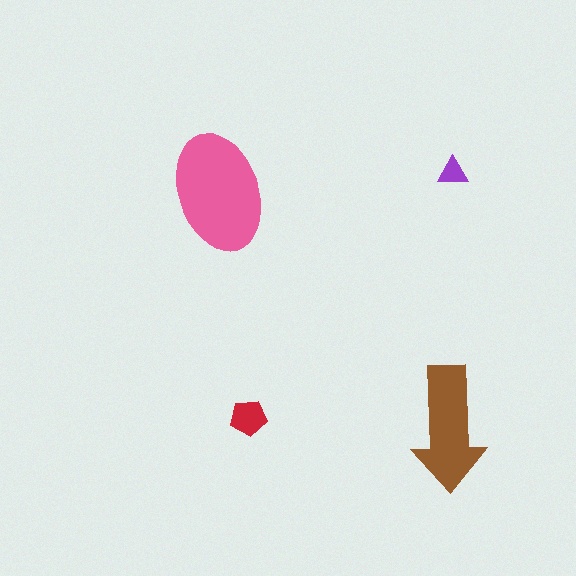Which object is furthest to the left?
The pink ellipse is leftmost.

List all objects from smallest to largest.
The purple triangle, the red pentagon, the brown arrow, the pink ellipse.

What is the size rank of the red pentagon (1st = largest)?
3rd.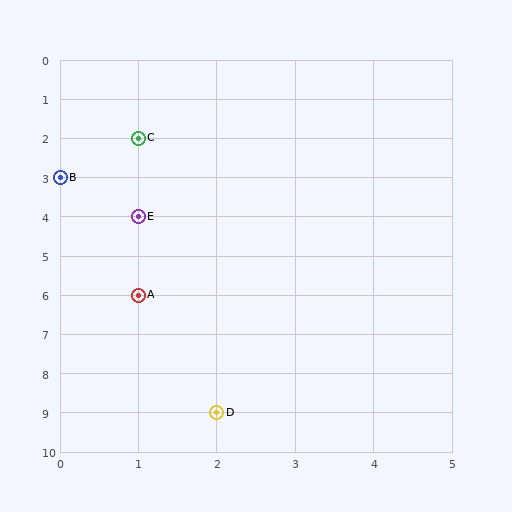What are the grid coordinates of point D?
Point D is at grid coordinates (2, 9).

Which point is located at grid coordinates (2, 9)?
Point D is at (2, 9).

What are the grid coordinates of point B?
Point B is at grid coordinates (0, 3).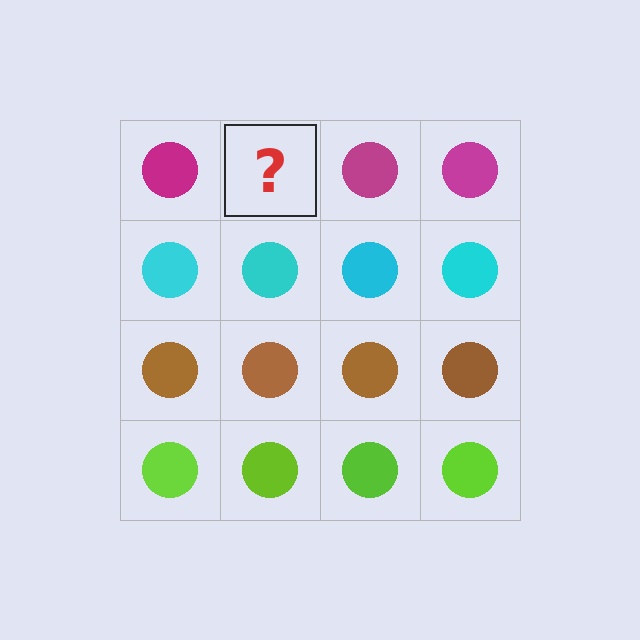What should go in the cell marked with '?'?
The missing cell should contain a magenta circle.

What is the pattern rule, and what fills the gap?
The rule is that each row has a consistent color. The gap should be filled with a magenta circle.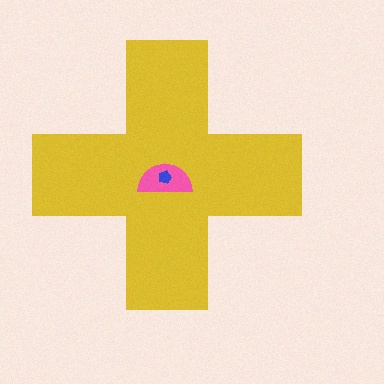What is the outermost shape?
The yellow cross.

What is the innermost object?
The blue pentagon.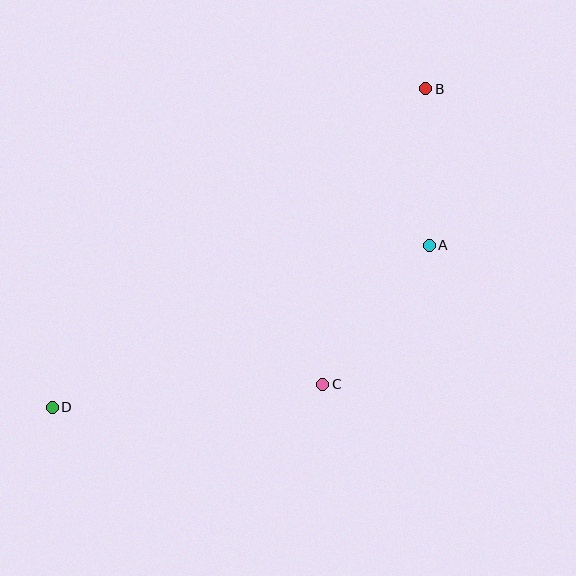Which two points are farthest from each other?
Points B and D are farthest from each other.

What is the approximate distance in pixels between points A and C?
The distance between A and C is approximately 175 pixels.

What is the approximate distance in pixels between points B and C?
The distance between B and C is approximately 313 pixels.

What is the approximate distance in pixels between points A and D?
The distance between A and D is approximately 410 pixels.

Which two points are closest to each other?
Points A and B are closest to each other.